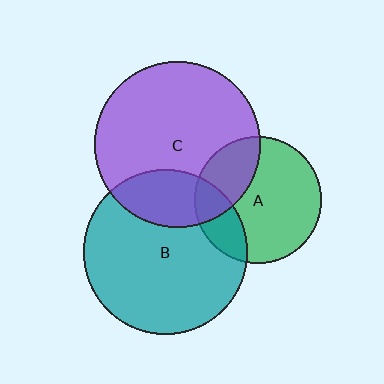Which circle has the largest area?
Circle C (purple).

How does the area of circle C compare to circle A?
Approximately 1.7 times.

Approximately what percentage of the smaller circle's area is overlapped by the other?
Approximately 25%.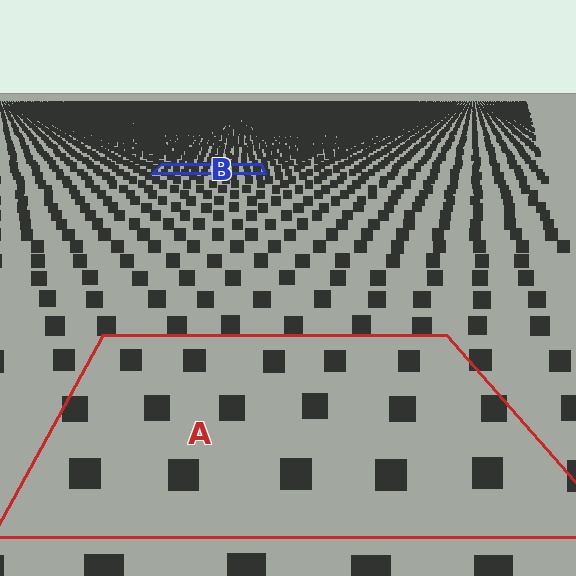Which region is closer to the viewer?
Region A is closer. The texture elements there are larger and more spread out.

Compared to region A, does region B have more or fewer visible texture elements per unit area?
Region B has more texture elements per unit area — they are packed more densely because it is farther away.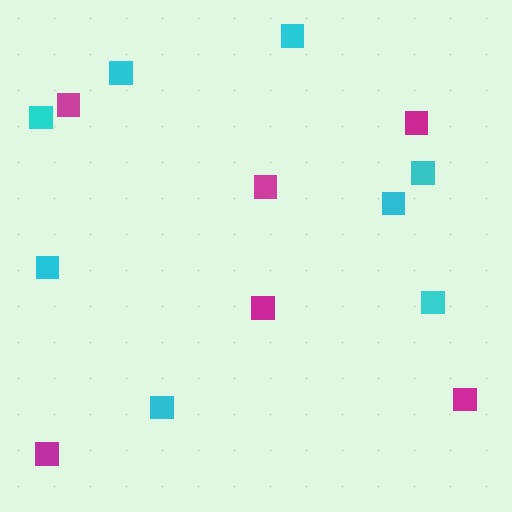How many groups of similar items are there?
There are 2 groups: one group of cyan squares (8) and one group of magenta squares (6).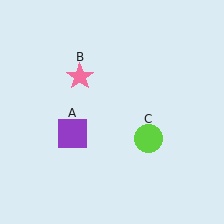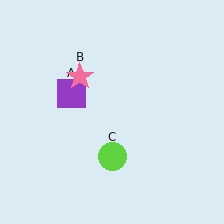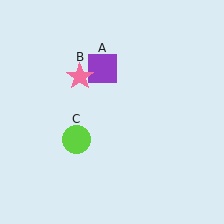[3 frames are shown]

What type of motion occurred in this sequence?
The purple square (object A), lime circle (object C) rotated clockwise around the center of the scene.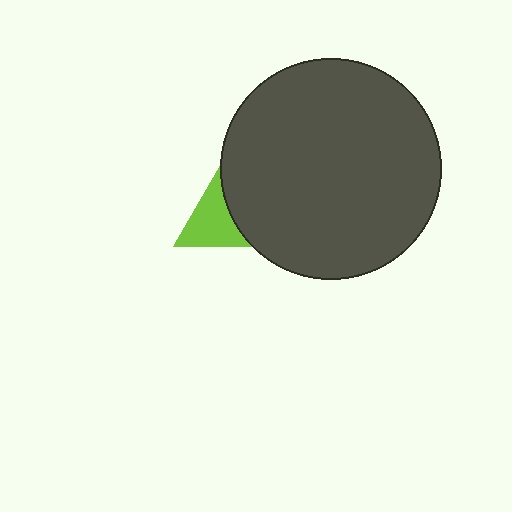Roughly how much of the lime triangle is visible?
About half of it is visible (roughly 51%).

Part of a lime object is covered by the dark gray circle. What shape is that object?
It is a triangle.